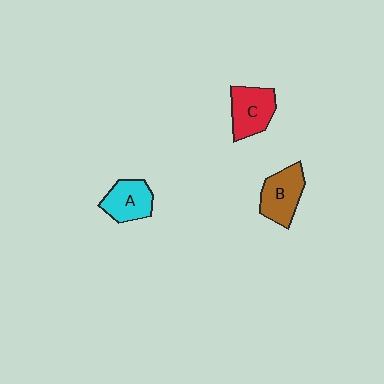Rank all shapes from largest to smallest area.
From largest to smallest: B (brown), C (red), A (cyan).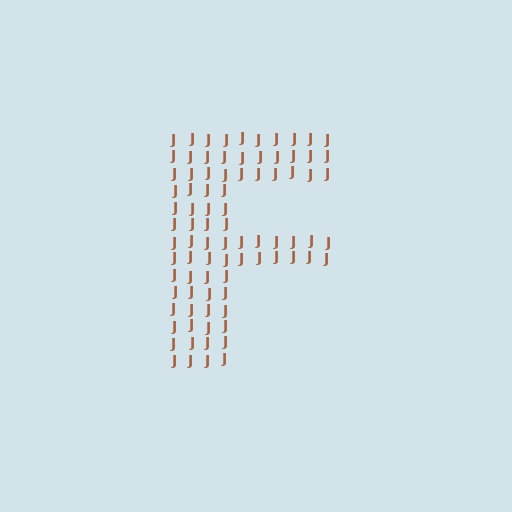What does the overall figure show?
The overall figure shows the letter F.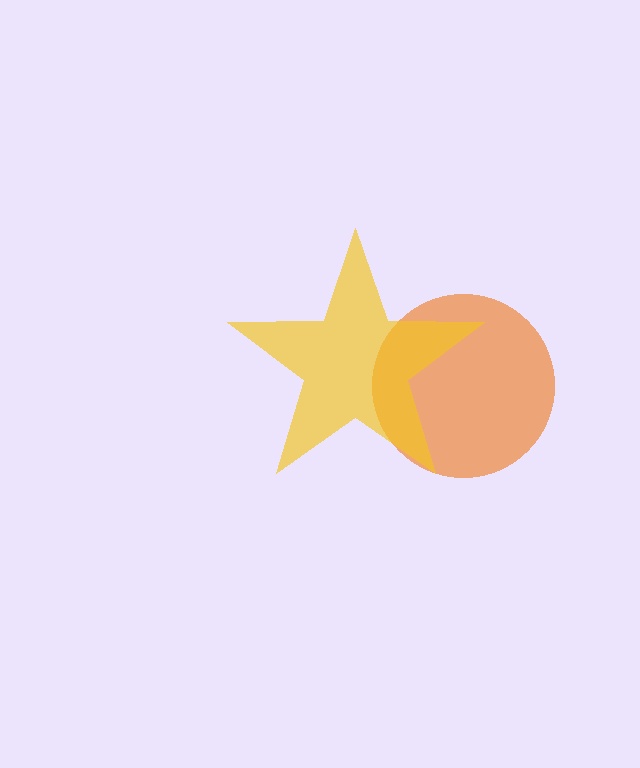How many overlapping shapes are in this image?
There are 2 overlapping shapes in the image.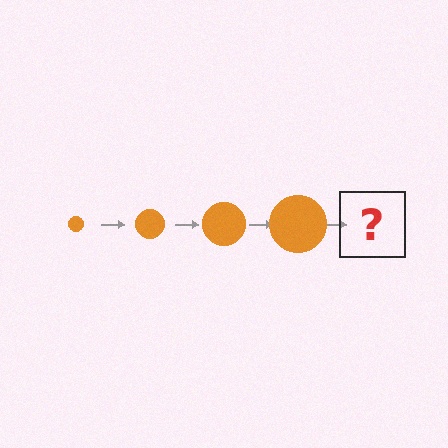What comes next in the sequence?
The next element should be an orange circle, larger than the previous one.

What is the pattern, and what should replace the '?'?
The pattern is that the circle gets progressively larger each step. The '?' should be an orange circle, larger than the previous one.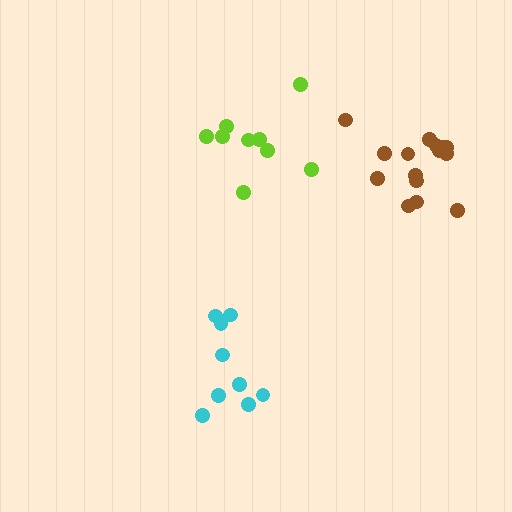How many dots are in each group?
Group 1: 9 dots, Group 2: 9 dots, Group 3: 15 dots (33 total).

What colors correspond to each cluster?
The clusters are colored: cyan, lime, brown.